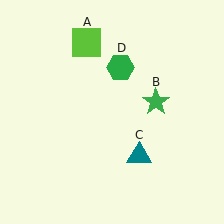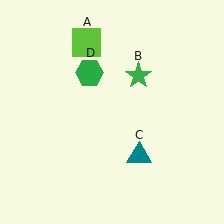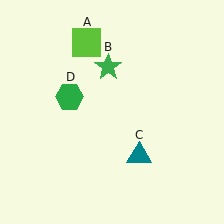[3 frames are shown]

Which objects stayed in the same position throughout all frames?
Lime square (object A) and teal triangle (object C) remained stationary.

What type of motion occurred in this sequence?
The green star (object B), green hexagon (object D) rotated counterclockwise around the center of the scene.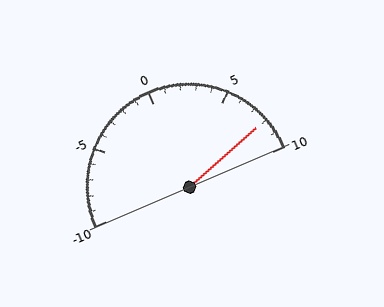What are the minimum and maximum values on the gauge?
The gauge ranges from -10 to 10.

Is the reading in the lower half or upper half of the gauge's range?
The reading is in the upper half of the range (-10 to 10).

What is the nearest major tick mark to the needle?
The nearest major tick mark is 10.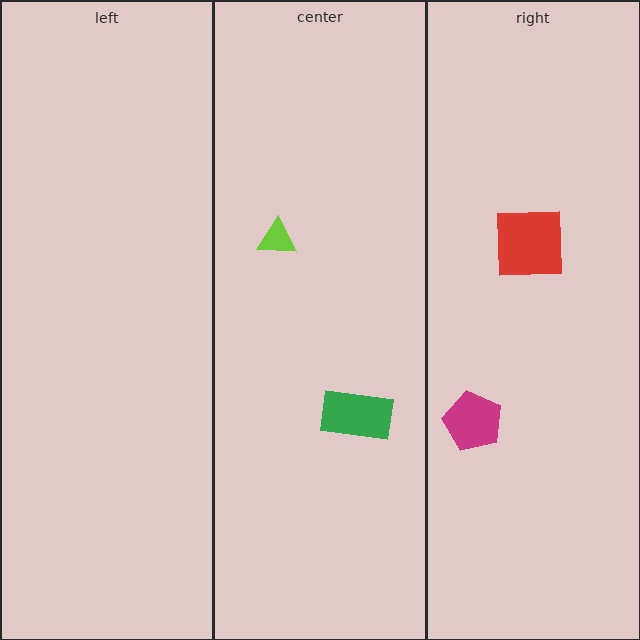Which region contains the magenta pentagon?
The right region.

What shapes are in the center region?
The green rectangle, the lime triangle.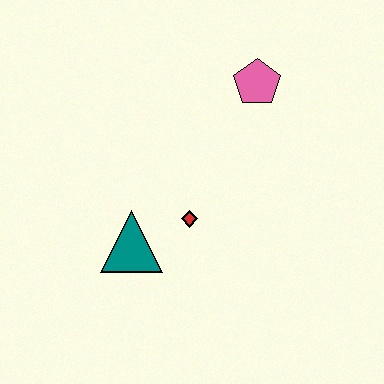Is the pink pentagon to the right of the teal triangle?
Yes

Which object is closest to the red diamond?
The teal triangle is closest to the red diamond.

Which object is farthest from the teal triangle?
The pink pentagon is farthest from the teal triangle.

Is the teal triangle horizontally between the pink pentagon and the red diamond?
No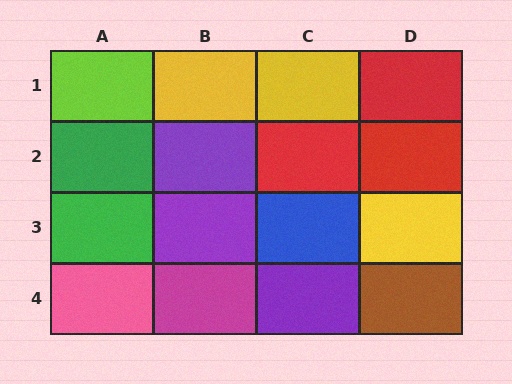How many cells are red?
3 cells are red.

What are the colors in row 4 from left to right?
Pink, magenta, purple, brown.